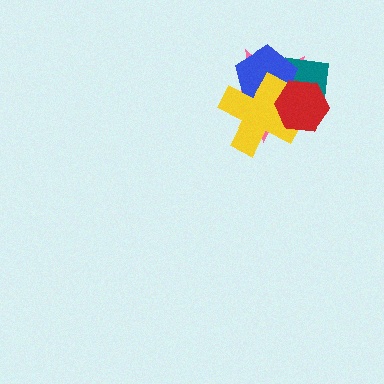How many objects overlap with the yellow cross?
4 objects overlap with the yellow cross.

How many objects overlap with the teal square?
4 objects overlap with the teal square.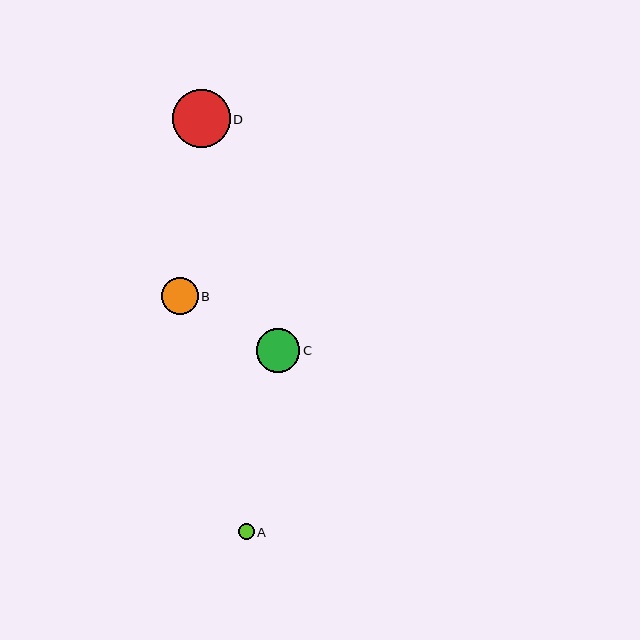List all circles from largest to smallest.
From largest to smallest: D, C, B, A.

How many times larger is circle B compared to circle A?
Circle B is approximately 2.4 times the size of circle A.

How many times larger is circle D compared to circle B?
Circle D is approximately 1.6 times the size of circle B.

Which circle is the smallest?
Circle A is the smallest with a size of approximately 15 pixels.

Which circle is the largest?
Circle D is the largest with a size of approximately 58 pixels.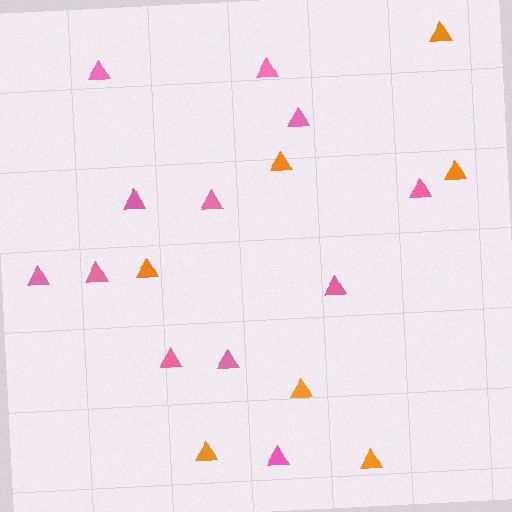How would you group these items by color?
There are 2 groups: one group of orange triangles (7) and one group of pink triangles (12).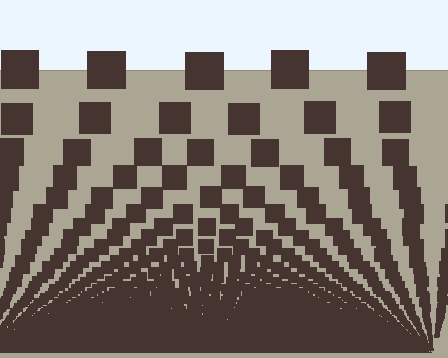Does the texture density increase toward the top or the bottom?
Density increases toward the bottom.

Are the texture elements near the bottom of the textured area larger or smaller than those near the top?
Smaller. The gradient is inverted — elements near the bottom are smaller and denser.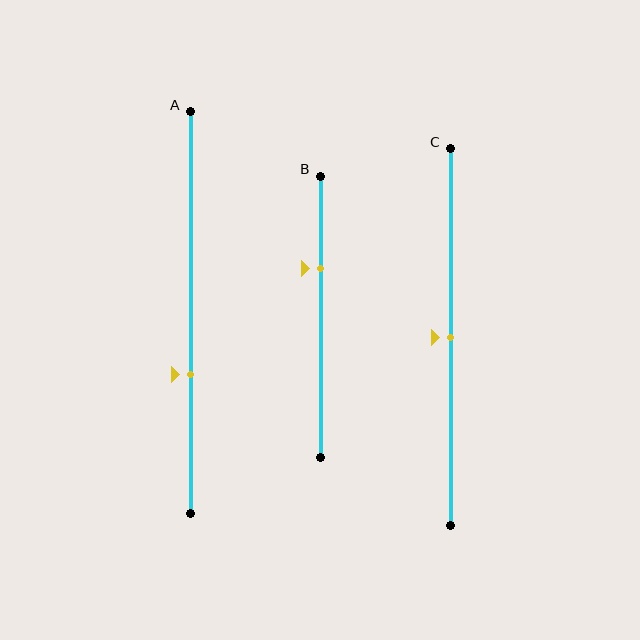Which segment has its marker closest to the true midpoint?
Segment C has its marker closest to the true midpoint.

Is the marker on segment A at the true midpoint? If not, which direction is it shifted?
No, the marker on segment A is shifted downward by about 15% of the segment length.